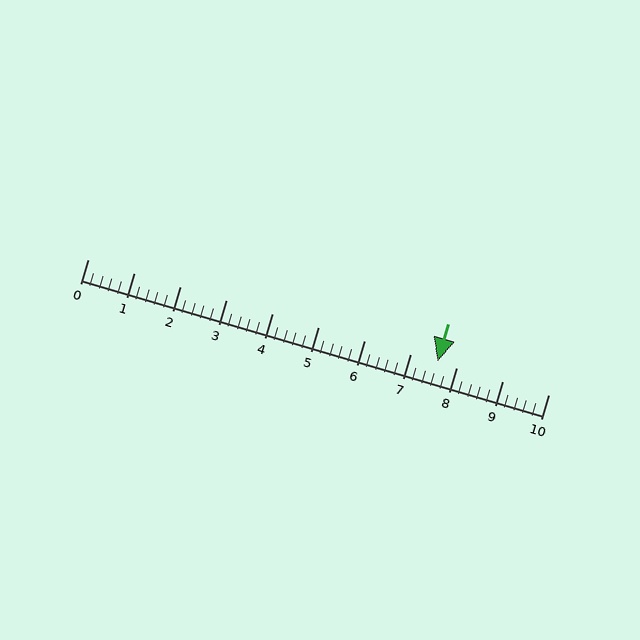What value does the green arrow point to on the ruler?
The green arrow points to approximately 7.6.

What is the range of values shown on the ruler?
The ruler shows values from 0 to 10.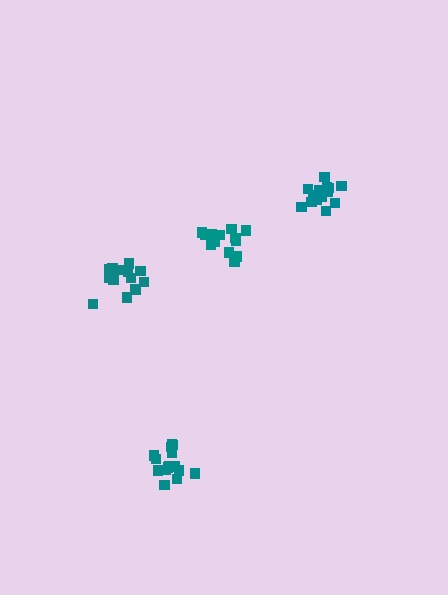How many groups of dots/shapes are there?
There are 4 groups.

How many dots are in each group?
Group 1: 15 dots, Group 2: 15 dots, Group 3: 14 dots, Group 4: 13 dots (57 total).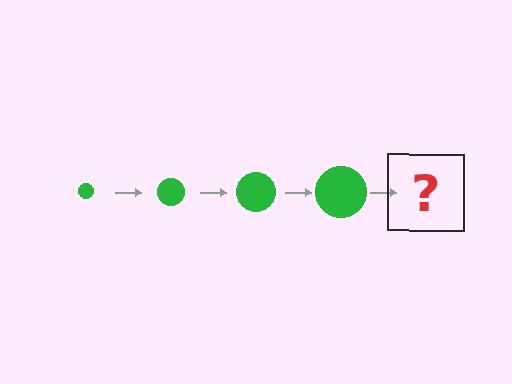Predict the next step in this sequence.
The next step is a green circle, larger than the previous one.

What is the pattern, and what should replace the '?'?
The pattern is that the circle gets progressively larger each step. The '?' should be a green circle, larger than the previous one.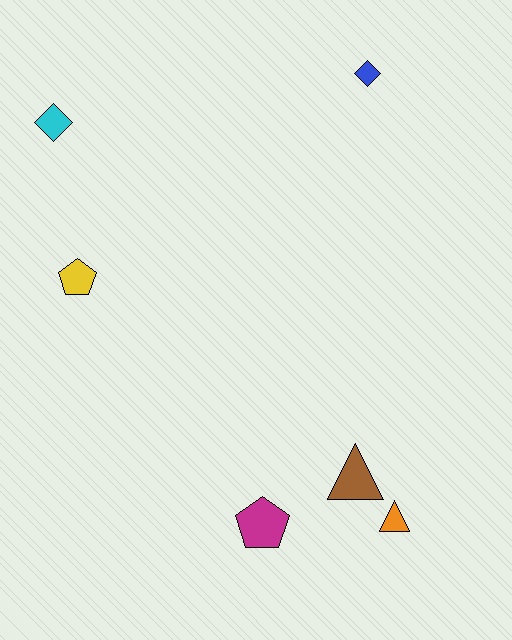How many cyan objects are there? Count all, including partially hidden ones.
There is 1 cyan object.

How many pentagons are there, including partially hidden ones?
There are 2 pentagons.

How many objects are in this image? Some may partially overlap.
There are 6 objects.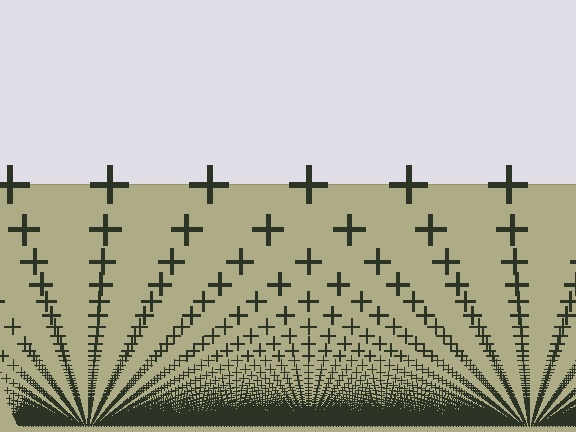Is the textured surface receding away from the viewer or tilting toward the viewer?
The surface appears to tilt toward the viewer. Texture elements get larger and sparser toward the top.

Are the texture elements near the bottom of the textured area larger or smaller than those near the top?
Smaller. The gradient is inverted — elements near the bottom are smaller and denser.